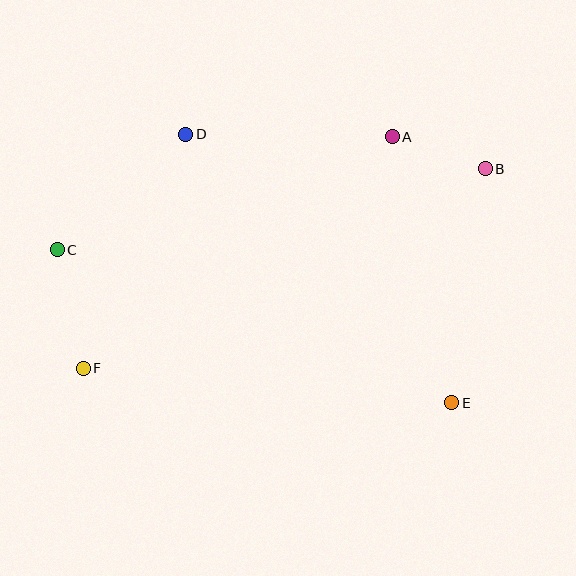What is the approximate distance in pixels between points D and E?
The distance between D and E is approximately 378 pixels.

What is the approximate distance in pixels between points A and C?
The distance between A and C is approximately 354 pixels.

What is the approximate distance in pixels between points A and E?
The distance between A and E is approximately 272 pixels.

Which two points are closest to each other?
Points A and B are closest to each other.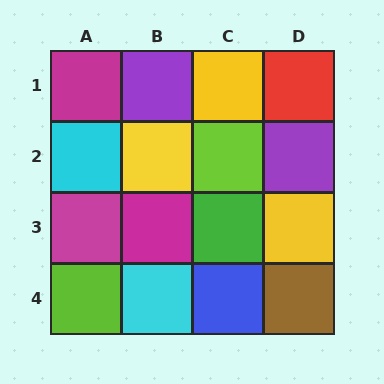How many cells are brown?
1 cell is brown.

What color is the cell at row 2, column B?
Yellow.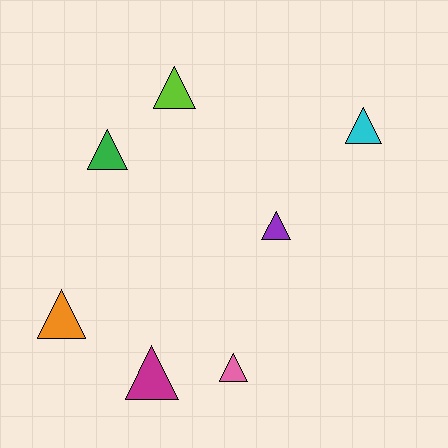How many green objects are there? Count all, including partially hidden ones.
There is 1 green object.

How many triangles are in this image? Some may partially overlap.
There are 7 triangles.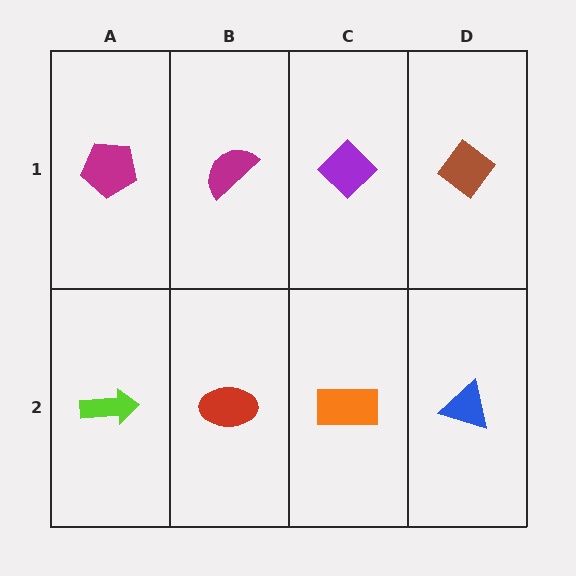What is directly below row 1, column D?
A blue triangle.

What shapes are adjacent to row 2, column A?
A magenta pentagon (row 1, column A), a red ellipse (row 2, column B).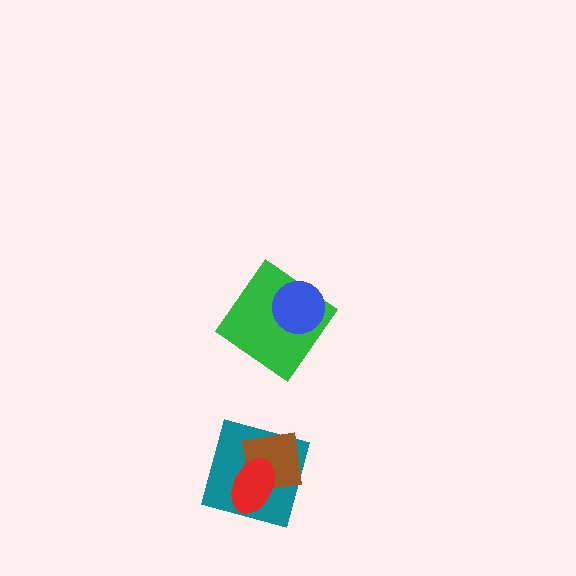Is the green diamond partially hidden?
Yes, it is partially covered by another shape.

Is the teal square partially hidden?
Yes, it is partially covered by another shape.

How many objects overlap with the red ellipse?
2 objects overlap with the red ellipse.